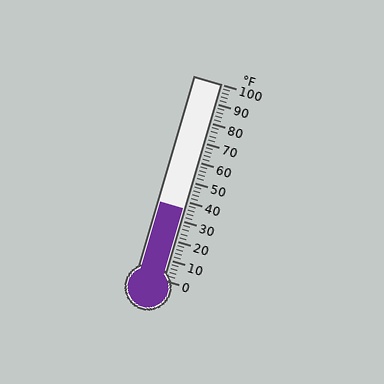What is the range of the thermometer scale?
The thermometer scale ranges from 0°F to 100°F.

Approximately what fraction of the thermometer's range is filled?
The thermometer is filled to approximately 35% of its range.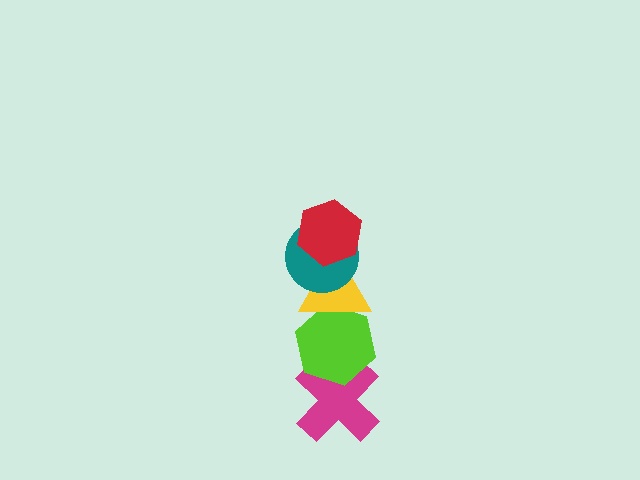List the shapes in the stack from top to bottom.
From top to bottom: the red hexagon, the teal circle, the yellow triangle, the lime hexagon, the magenta cross.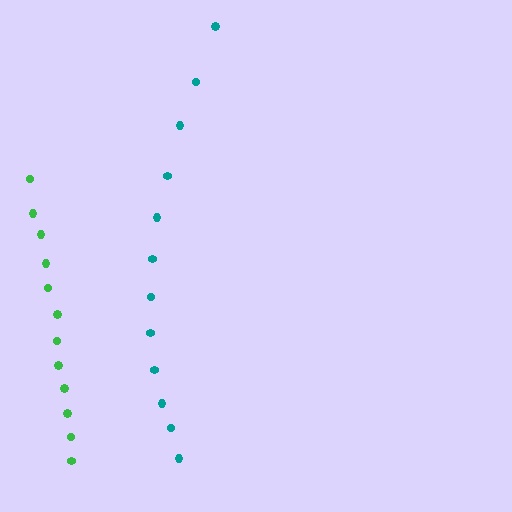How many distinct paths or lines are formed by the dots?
There are 2 distinct paths.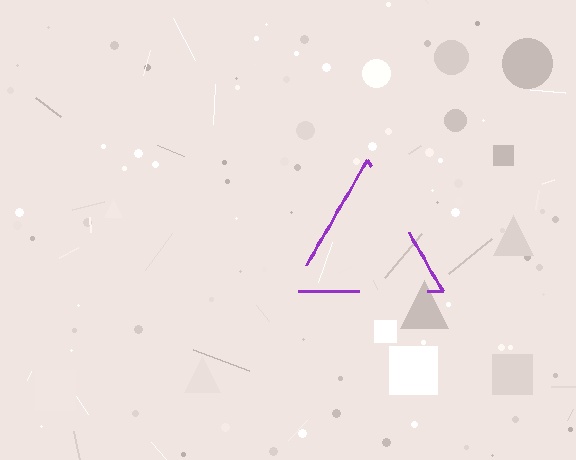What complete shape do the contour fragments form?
The contour fragments form a triangle.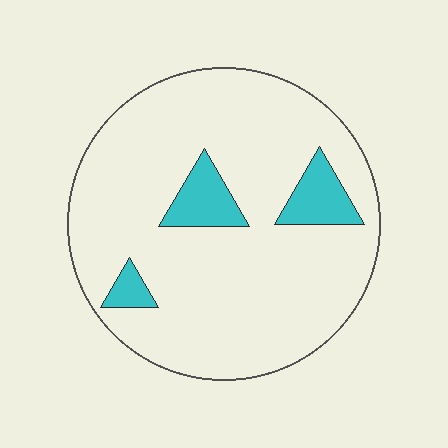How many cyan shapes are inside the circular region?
3.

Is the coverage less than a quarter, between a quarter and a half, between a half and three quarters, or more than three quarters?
Less than a quarter.